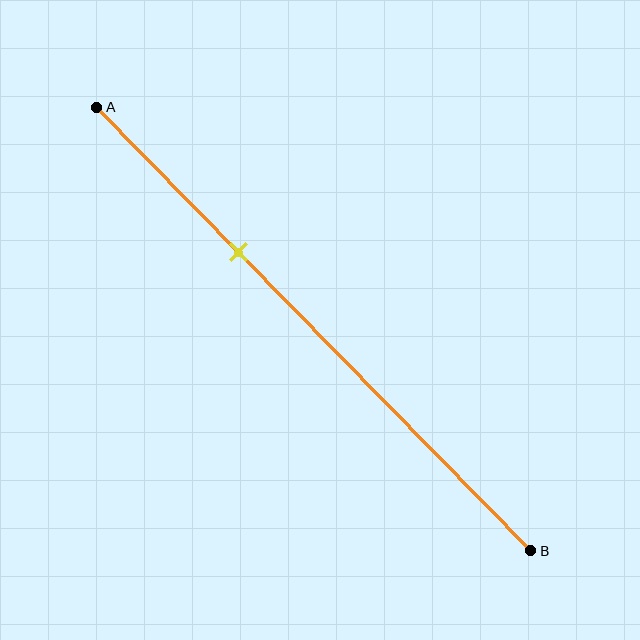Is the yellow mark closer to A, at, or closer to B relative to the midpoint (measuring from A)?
The yellow mark is closer to point A than the midpoint of segment AB.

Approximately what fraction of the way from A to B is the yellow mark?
The yellow mark is approximately 35% of the way from A to B.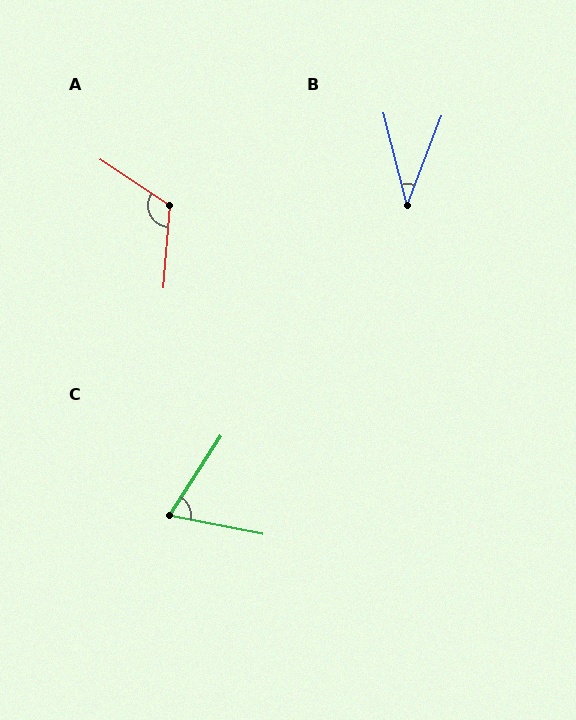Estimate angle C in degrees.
Approximately 68 degrees.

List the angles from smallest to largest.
B (36°), C (68°), A (119°).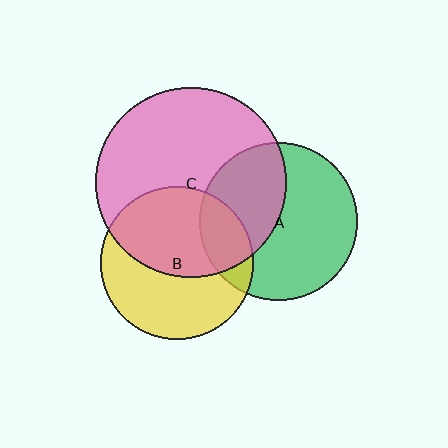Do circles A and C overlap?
Yes.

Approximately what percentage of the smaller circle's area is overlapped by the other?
Approximately 40%.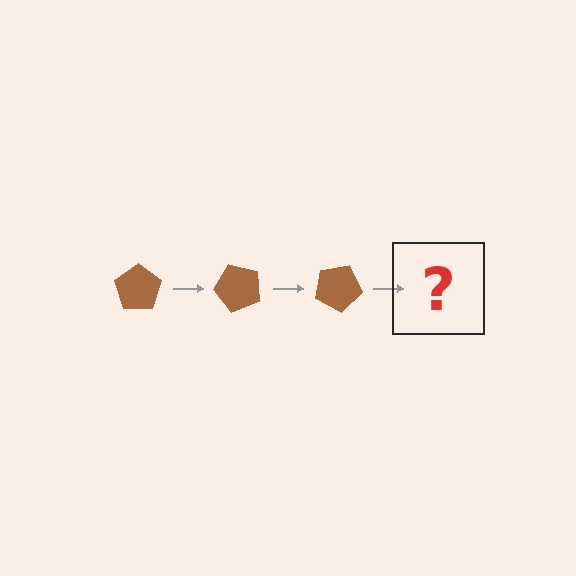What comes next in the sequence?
The next element should be a brown pentagon rotated 150 degrees.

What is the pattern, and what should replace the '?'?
The pattern is that the pentagon rotates 50 degrees each step. The '?' should be a brown pentagon rotated 150 degrees.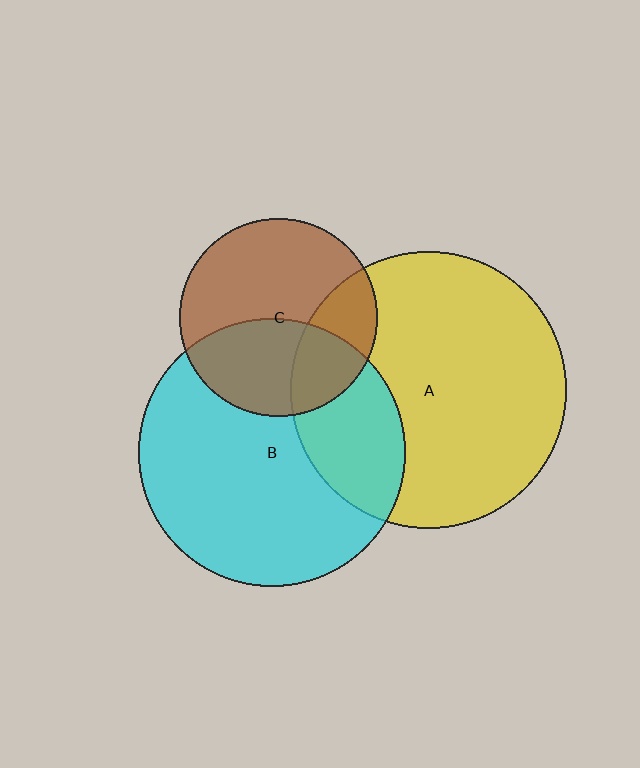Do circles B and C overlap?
Yes.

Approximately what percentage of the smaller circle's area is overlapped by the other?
Approximately 40%.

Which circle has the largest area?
Circle A (yellow).